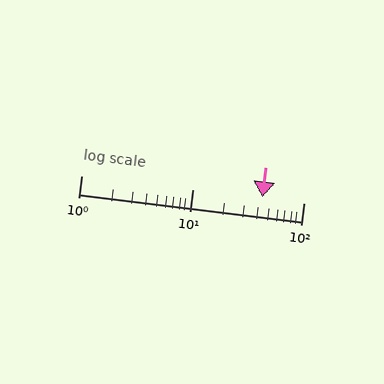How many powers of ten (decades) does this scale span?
The scale spans 2 decades, from 1 to 100.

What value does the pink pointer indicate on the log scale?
The pointer indicates approximately 43.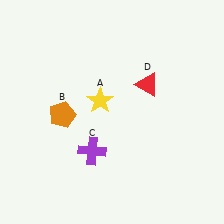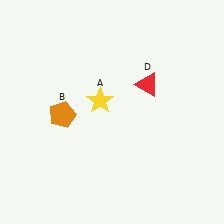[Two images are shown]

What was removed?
The purple cross (C) was removed in Image 2.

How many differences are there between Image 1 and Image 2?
There is 1 difference between the two images.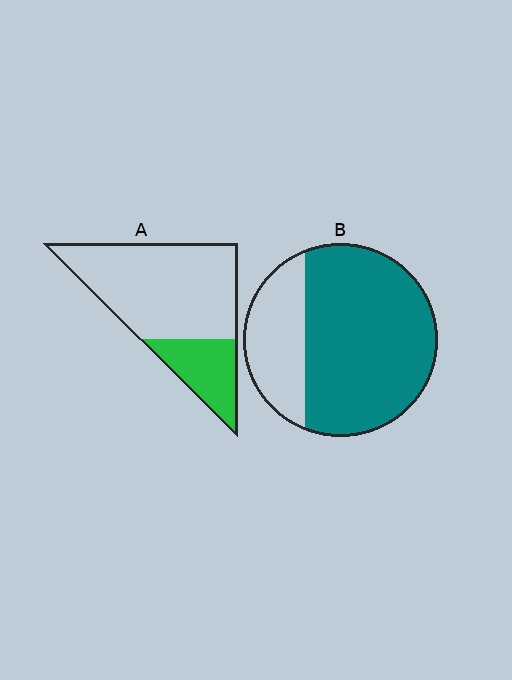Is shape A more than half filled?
No.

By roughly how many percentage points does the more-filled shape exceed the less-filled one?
By roughly 45 percentage points (B over A).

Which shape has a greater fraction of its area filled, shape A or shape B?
Shape B.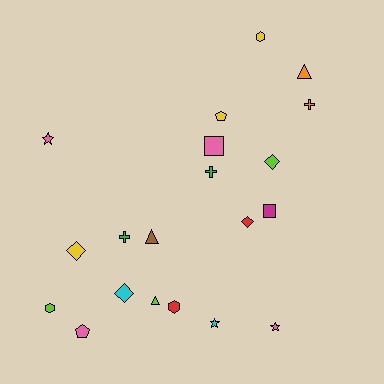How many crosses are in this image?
There are 3 crosses.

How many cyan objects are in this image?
There are 2 cyan objects.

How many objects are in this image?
There are 20 objects.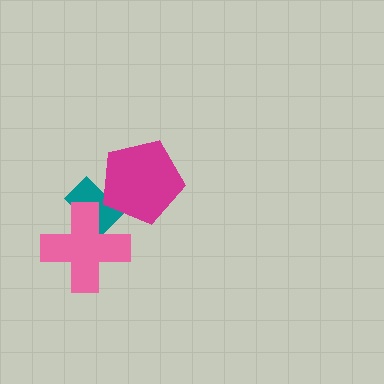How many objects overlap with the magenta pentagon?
1 object overlaps with the magenta pentagon.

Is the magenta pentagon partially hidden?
No, no other shape covers it.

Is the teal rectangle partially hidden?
Yes, it is partially covered by another shape.